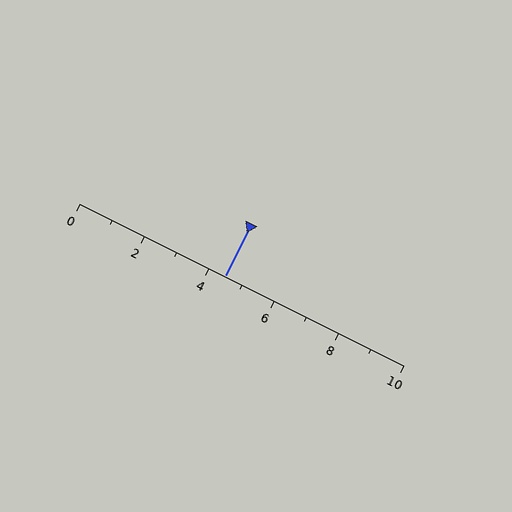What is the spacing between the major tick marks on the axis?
The major ticks are spaced 2 apart.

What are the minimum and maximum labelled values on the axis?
The axis runs from 0 to 10.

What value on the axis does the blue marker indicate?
The marker indicates approximately 4.5.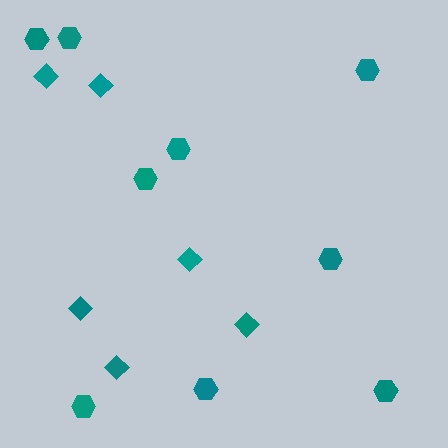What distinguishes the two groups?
There are 2 groups: one group of diamonds (6) and one group of hexagons (9).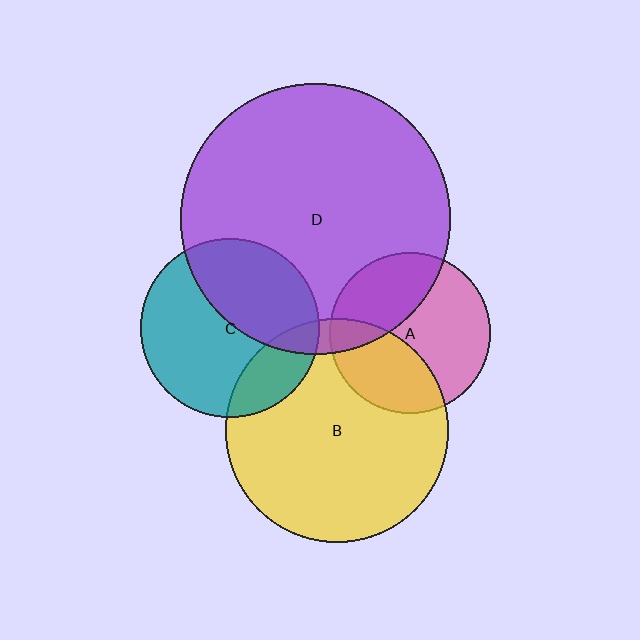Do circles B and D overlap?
Yes.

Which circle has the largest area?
Circle D (purple).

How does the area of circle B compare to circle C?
Approximately 1.6 times.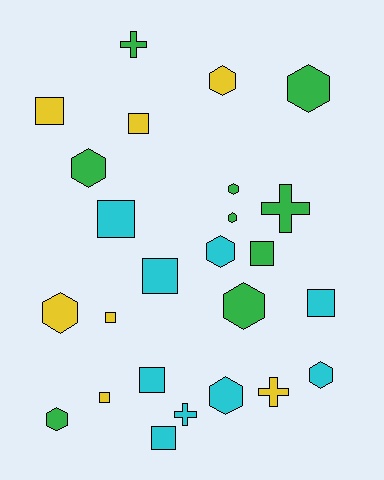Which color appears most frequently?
Cyan, with 9 objects.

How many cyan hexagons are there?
There are 3 cyan hexagons.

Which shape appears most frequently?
Hexagon, with 11 objects.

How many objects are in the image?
There are 25 objects.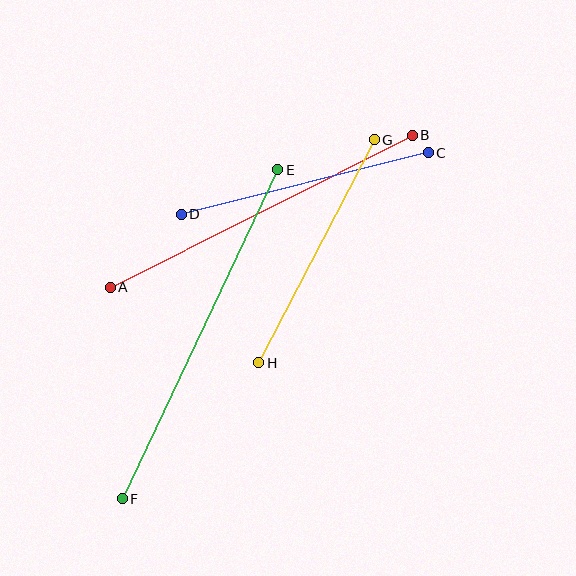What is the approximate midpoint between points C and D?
The midpoint is at approximately (305, 183) pixels.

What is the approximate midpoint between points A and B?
The midpoint is at approximately (261, 211) pixels.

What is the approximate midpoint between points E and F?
The midpoint is at approximately (200, 334) pixels.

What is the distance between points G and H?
The distance is approximately 251 pixels.